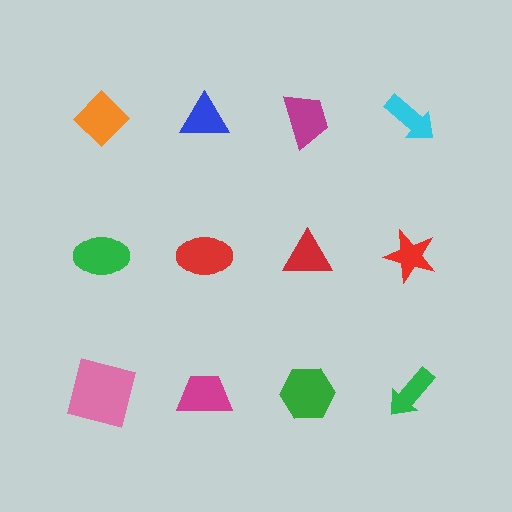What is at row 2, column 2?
A red ellipse.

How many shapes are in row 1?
4 shapes.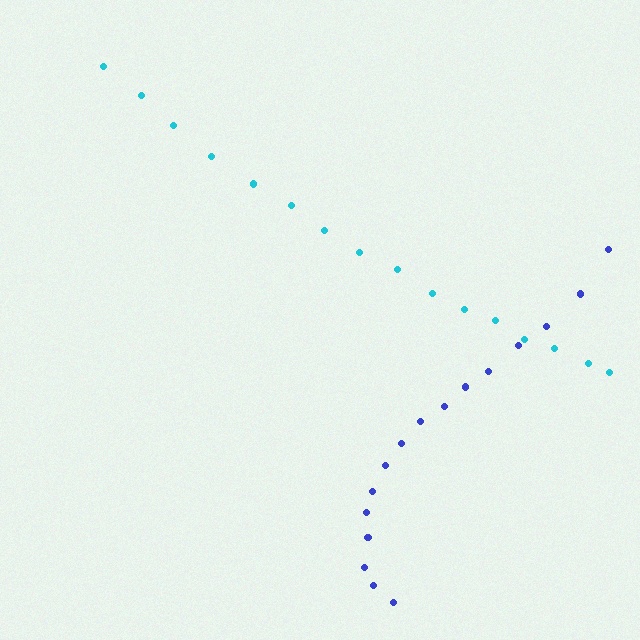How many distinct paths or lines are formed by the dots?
There are 2 distinct paths.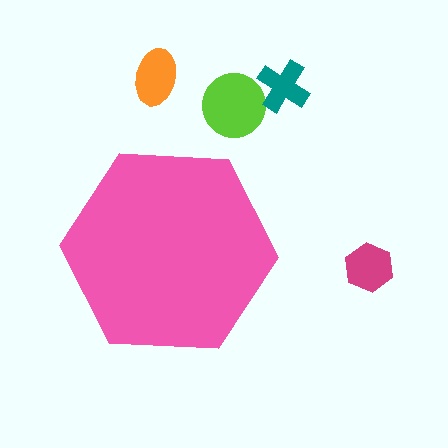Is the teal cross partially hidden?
No, the teal cross is fully visible.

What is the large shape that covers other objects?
A pink hexagon.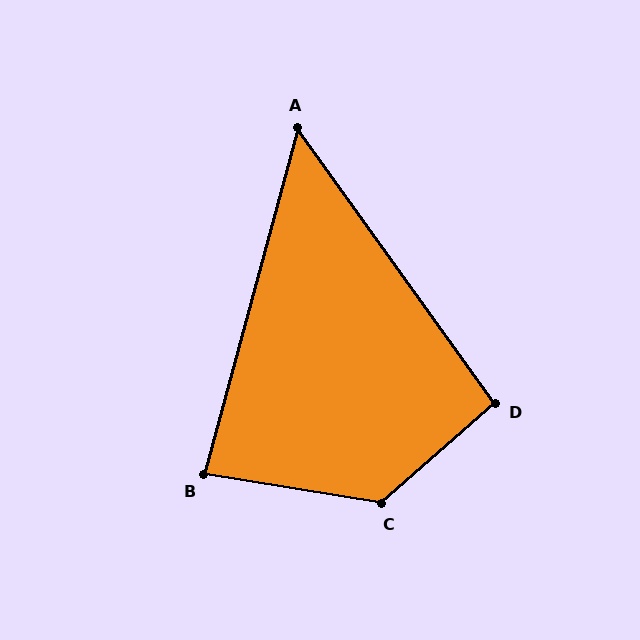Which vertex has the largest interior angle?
C, at approximately 129 degrees.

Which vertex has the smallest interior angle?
A, at approximately 51 degrees.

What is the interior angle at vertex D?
Approximately 96 degrees (obtuse).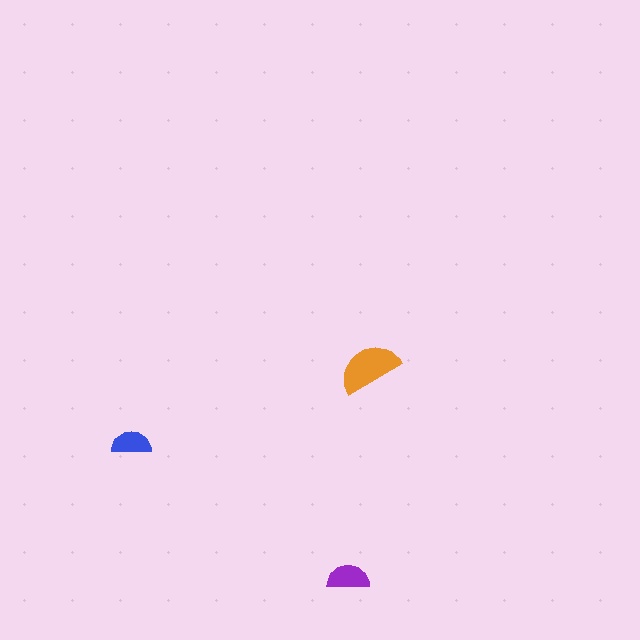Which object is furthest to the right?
The orange semicircle is rightmost.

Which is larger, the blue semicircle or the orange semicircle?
The orange one.